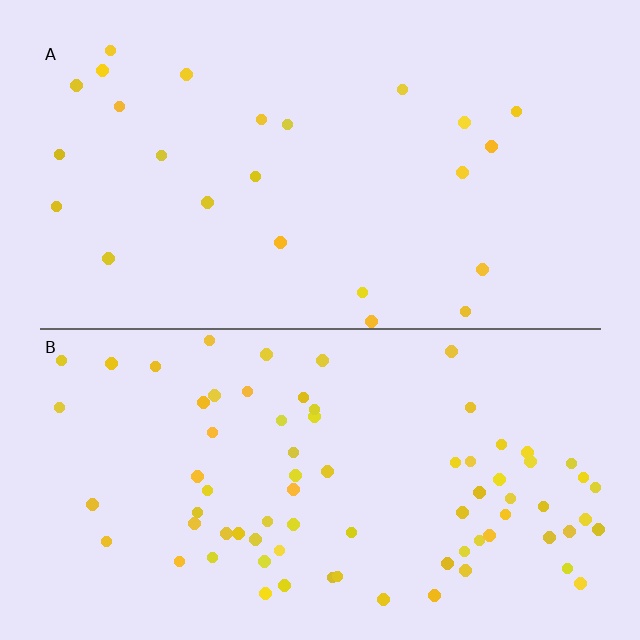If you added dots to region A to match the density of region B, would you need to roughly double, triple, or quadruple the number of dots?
Approximately triple.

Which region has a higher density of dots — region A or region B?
B (the bottom).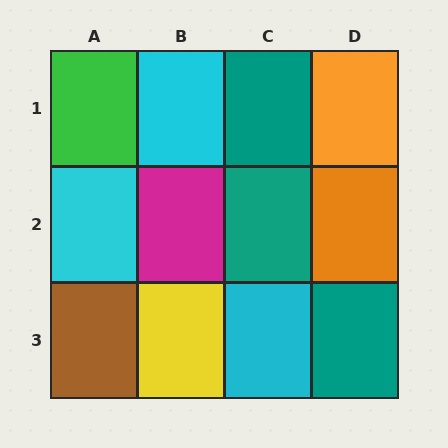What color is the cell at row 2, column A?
Cyan.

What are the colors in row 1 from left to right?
Green, cyan, teal, orange.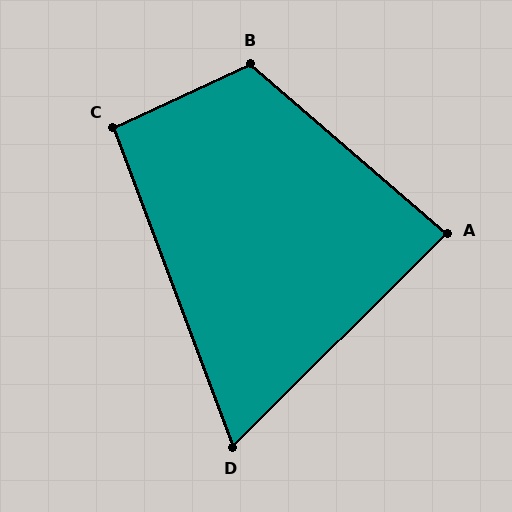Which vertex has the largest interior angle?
B, at approximately 114 degrees.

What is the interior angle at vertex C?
Approximately 94 degrees (approximately right).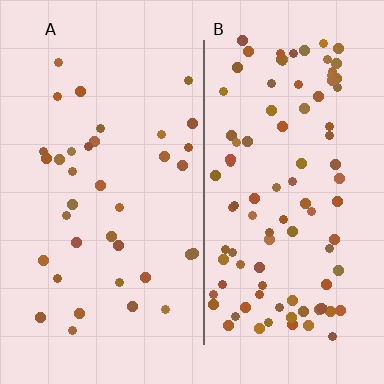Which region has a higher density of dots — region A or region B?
B (the right).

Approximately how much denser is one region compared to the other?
Approximately 2.7× — region B over region A.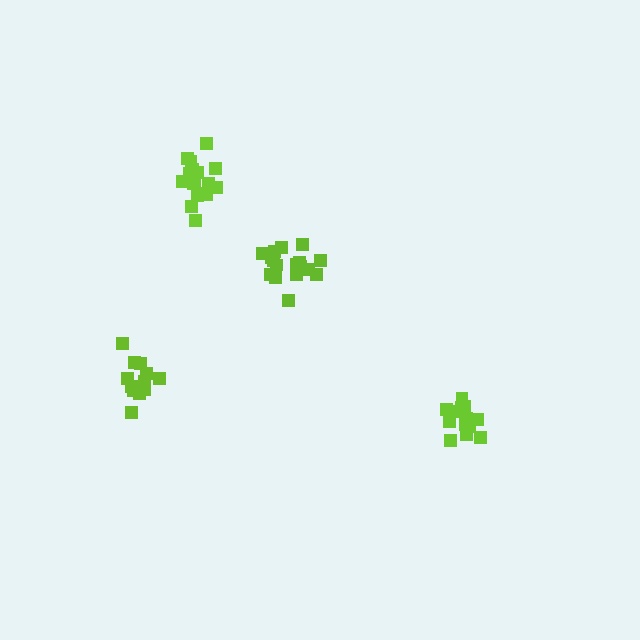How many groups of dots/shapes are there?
There are 4 groups.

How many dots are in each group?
Group 1: 18 dots, Group 2: 18 dots, Group 3: 14 dots, Group 4: 13 dots (63 total).